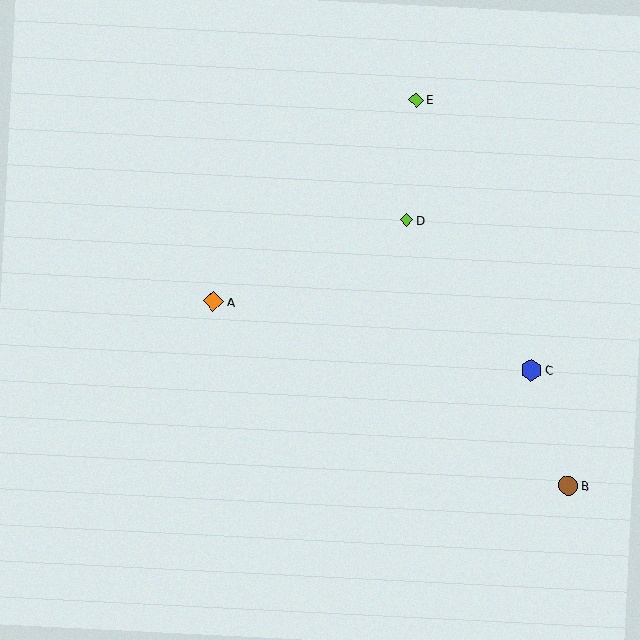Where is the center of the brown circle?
The center of the brown circle is at (568, 486).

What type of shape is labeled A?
Shape A is an orange diamond.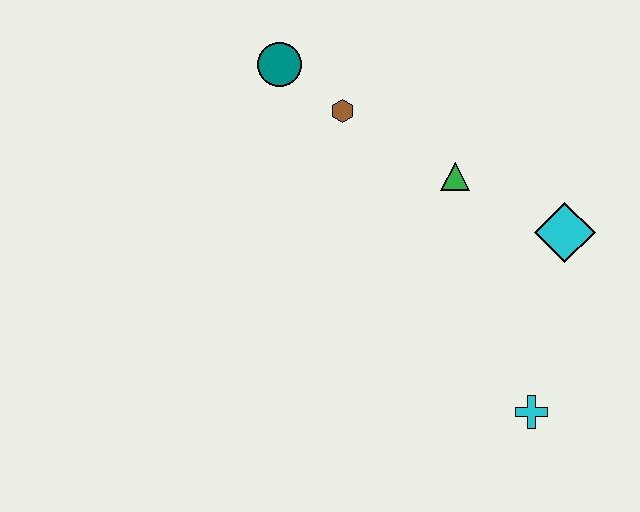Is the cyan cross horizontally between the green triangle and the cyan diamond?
Yes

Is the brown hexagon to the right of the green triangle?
No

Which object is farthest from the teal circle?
The cyan cross is farthest from the teal circle.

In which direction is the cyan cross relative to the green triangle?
The cyan cross is below the green triangle.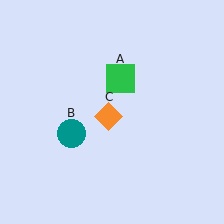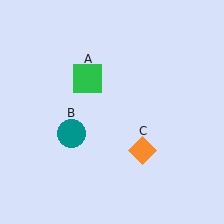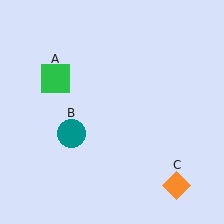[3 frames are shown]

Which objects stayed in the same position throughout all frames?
Teal circle (object B) remained stationary.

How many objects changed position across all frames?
2 objects changed position: green square (object A), orange diamond (object C).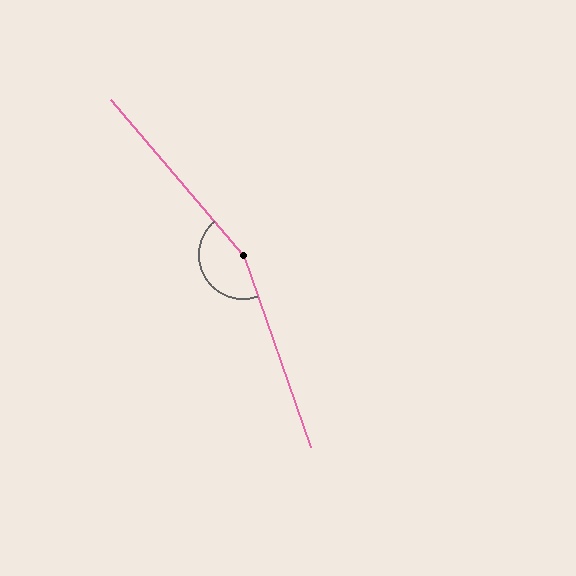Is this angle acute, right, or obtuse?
It is obtuse.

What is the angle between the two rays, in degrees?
Approximately 159 degrees.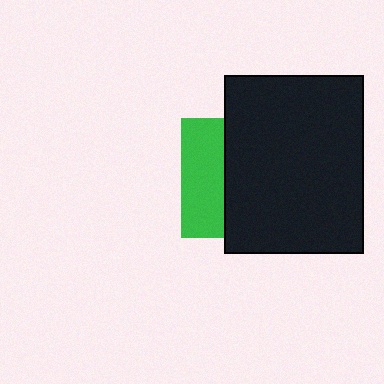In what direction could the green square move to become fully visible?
The green square could move left. That would shift it out from behind the black rectangle entirely.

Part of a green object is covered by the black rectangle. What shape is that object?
It is a square.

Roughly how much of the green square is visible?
A small part of it is visible (roughly 35%).